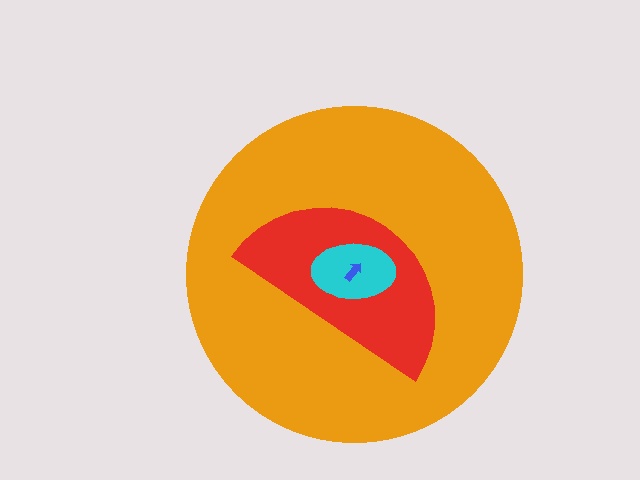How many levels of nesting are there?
4.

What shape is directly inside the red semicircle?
The cyan ellipse.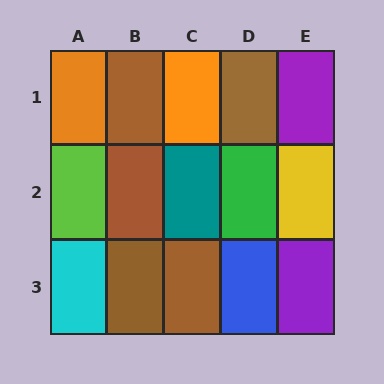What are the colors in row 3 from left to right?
Cyan, brown, brown, blue, purple.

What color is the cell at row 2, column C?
Teal.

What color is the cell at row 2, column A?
Lime.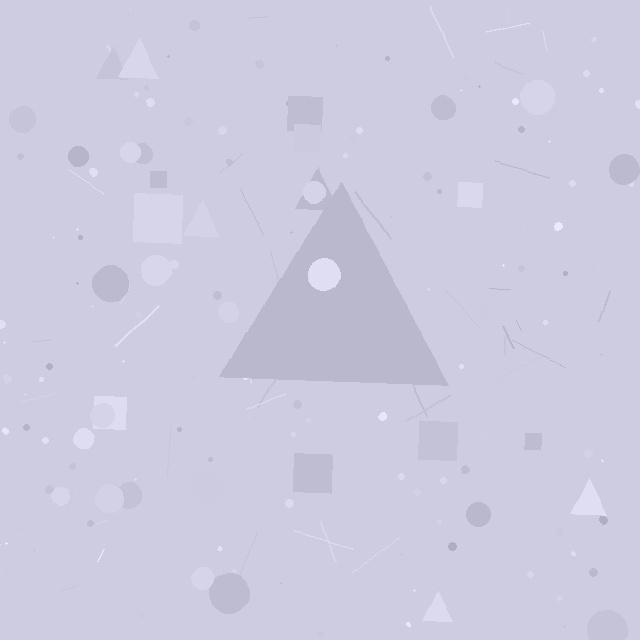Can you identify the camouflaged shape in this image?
The camouflaged shape is a triangle.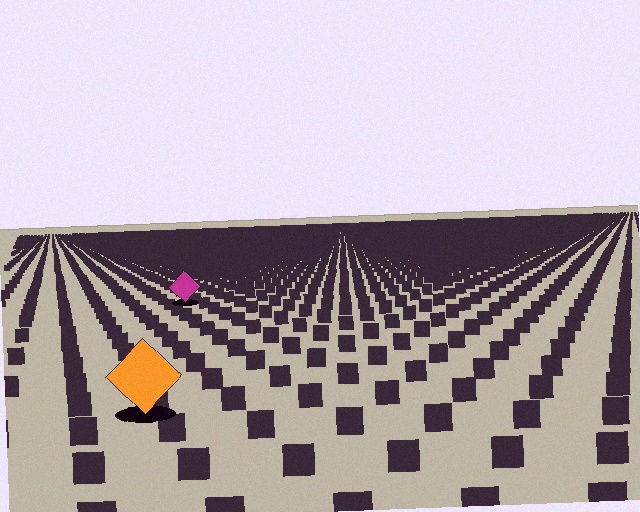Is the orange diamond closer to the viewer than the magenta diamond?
Yes. The orange diamond is closer — you can tell from the texture gradient: the ground texture is coarser near it.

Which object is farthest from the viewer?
The magenta diamond is farthest from the viewer. It appears smaller and the ground texture around it is denser.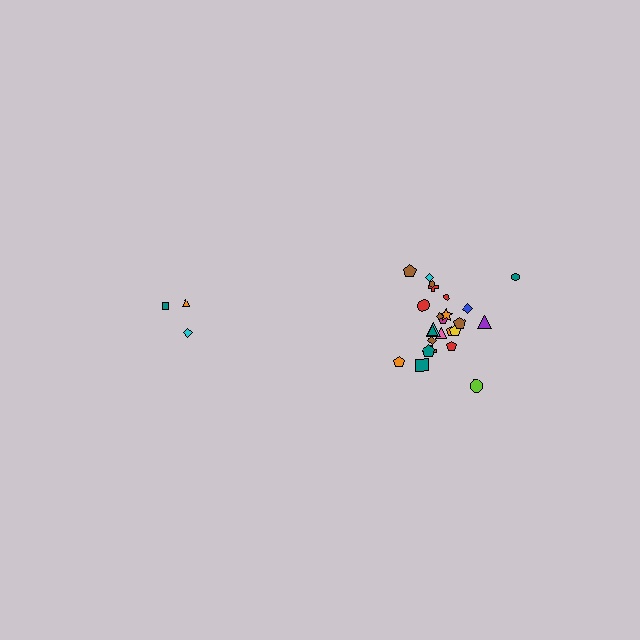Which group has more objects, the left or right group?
The right group.